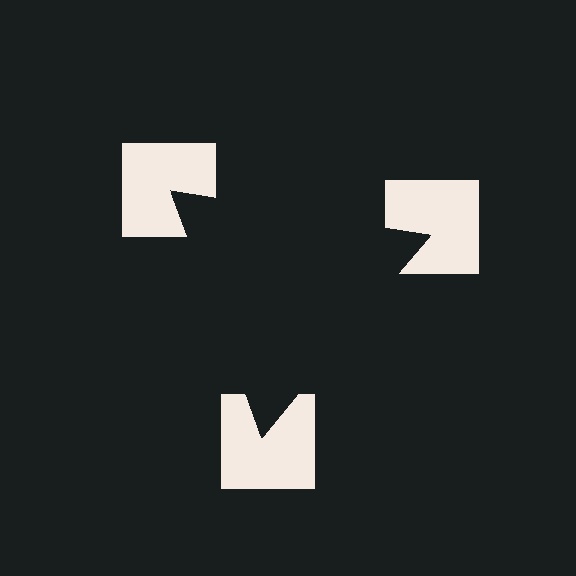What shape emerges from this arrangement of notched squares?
An illusory triangle — its edges are inferred from the aligned wedge cuts in the notched squares, not physically drawn.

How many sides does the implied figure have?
3 sides.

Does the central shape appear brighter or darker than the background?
It typically appears slightly darker than the background, even though no actual brightness change is drawn.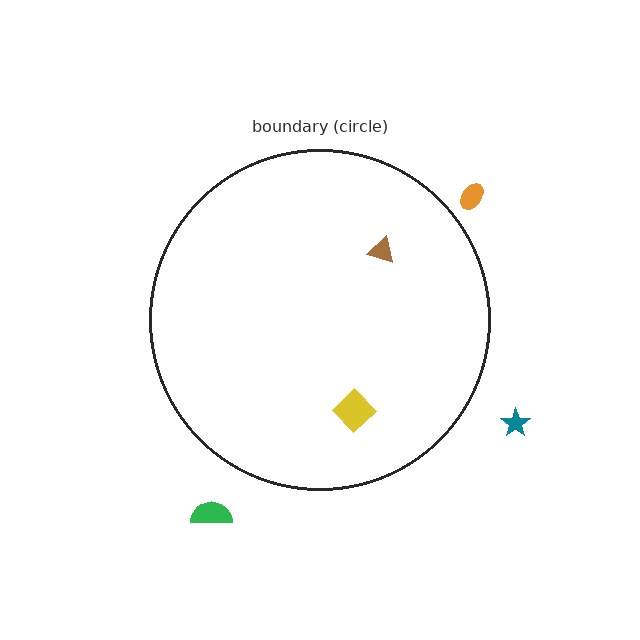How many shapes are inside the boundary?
2 inside, 3 outside.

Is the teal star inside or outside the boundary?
Outside.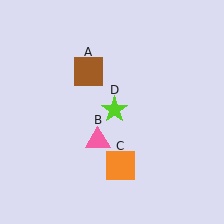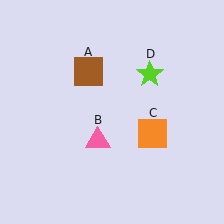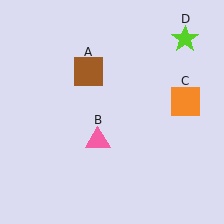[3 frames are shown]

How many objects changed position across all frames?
2 objects changed position: orange square (object C), lime star (object D).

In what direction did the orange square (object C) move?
The orange square (object C) moved up and to the right.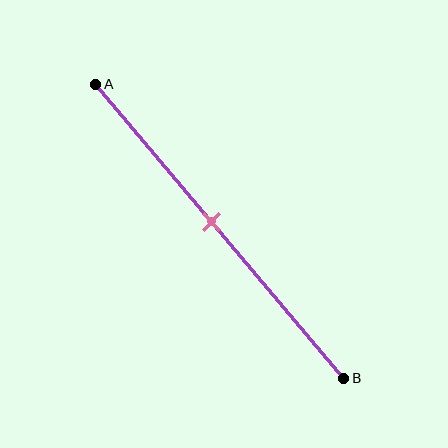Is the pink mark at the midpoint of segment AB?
No, the mark is at about 45% from A, not at the 50% midpoint.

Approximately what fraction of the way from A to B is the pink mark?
The pink mark is approximately 45% of the way from A to B.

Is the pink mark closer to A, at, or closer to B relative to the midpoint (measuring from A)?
The pink mark is closer to point A than the midpoint of segment AB.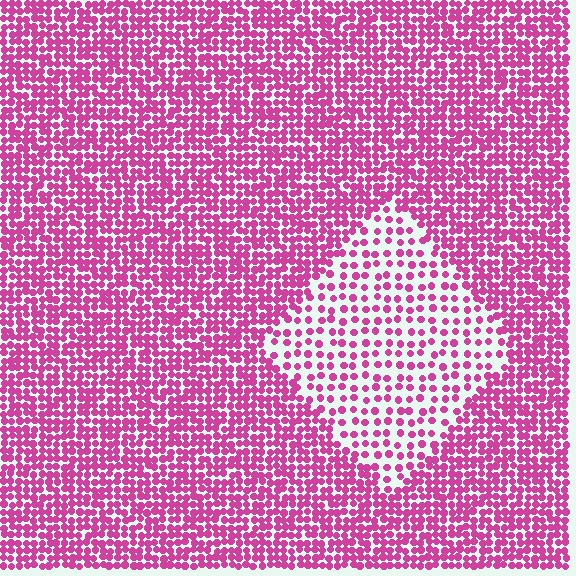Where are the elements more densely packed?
The elements are more densely packed outside the diamond boundary.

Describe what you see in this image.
The image contains small magenta elements arranged at two different densities. A diamond-shaped region is visible where the elements are less densely packed than the surrounding area.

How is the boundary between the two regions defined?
The boundary is defined by a change in element density (approximately 2.2x ratio). All elements are the same color, size, and shape.